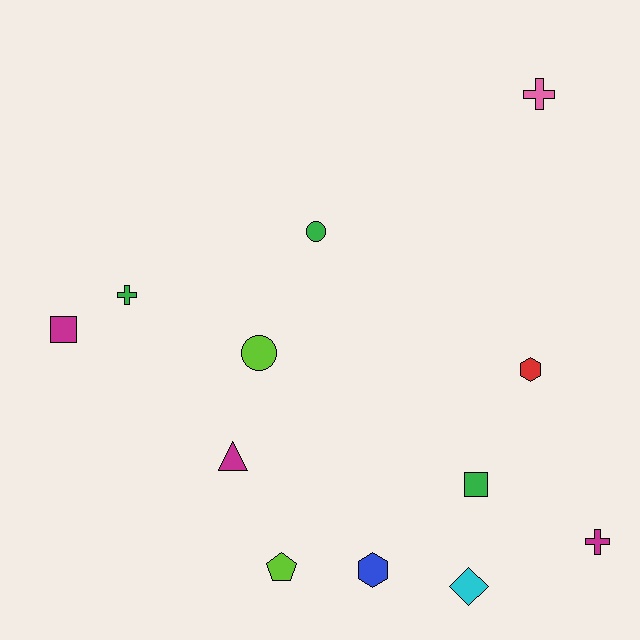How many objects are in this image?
There are 12 objects.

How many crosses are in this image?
There are 3 crosses.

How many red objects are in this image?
There is 1 red object.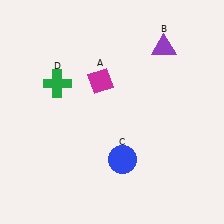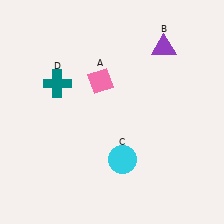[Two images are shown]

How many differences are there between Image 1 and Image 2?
There are 3 differences between the two images.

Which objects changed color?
A changed from magenta to pink. C changed from blue to cyan. D changed from green to teal.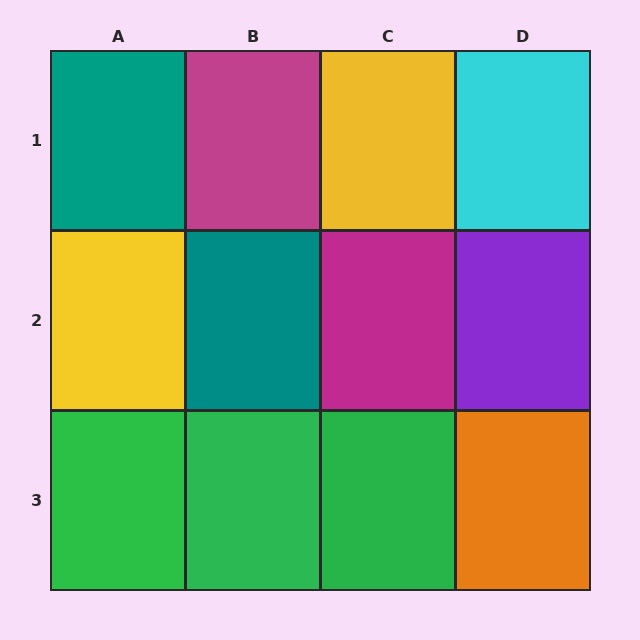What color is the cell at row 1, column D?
Cyan.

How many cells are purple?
1 cell is purple.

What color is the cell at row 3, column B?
Green.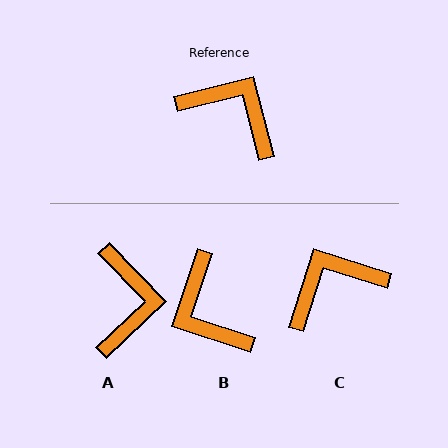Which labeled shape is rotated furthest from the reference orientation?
B, about 148 degrees away.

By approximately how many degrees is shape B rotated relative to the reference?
Approximately 148 degrees counter-clockwise.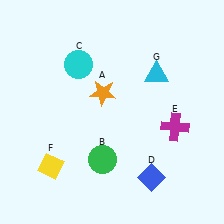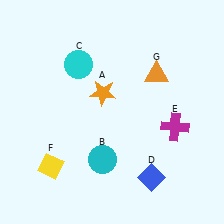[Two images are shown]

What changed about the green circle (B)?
In Image 1, B is green. In Image 2, it changed to cyan.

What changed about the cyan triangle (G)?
In Image 1, G is cyan. In Image 2, it changed to orange.